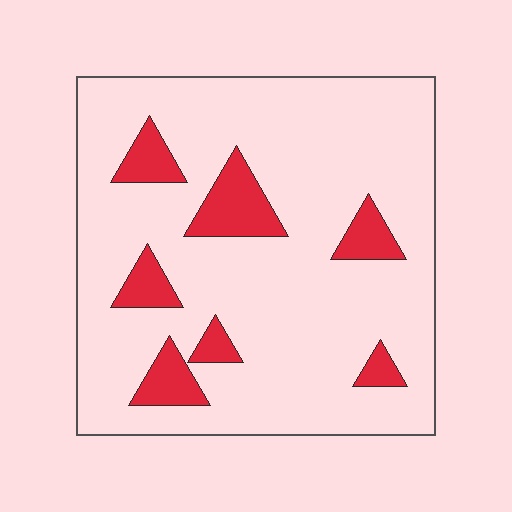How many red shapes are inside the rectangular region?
7.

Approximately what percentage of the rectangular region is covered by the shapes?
Approximately 15%.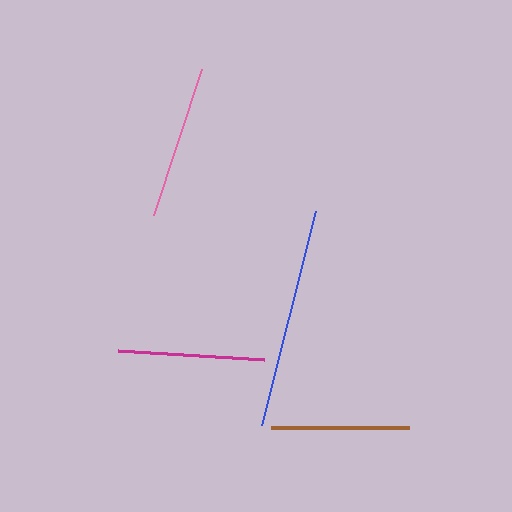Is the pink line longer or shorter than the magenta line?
The pink line is longer than the magenta line.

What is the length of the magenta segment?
The magenta segment is approximately 146 pixels long.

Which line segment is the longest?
The blue line is the longest at approximately 221 pixels.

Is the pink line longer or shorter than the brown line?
The pink line is longer than the brown line.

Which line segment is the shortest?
The brown line is the shortest at approximately 138 pixels.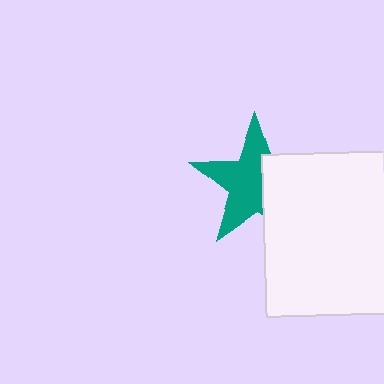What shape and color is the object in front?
The object in front is a white square.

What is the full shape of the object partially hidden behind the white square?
The partially hidden object is a teal star.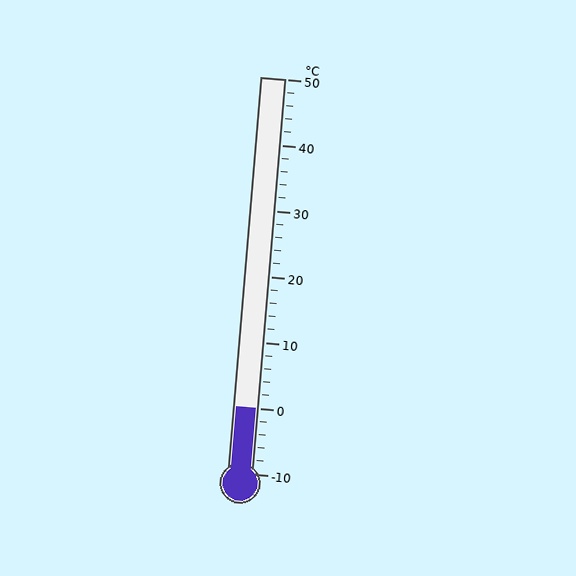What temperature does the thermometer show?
The thermometer shows approximately 0°C.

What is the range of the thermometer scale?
The thermometer scale ranges from -10°C to 50°C.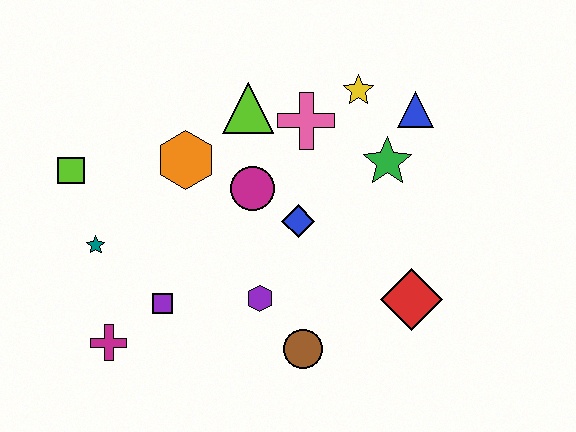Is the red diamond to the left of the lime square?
No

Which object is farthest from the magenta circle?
The magenta cross is farthest from the magenta circle.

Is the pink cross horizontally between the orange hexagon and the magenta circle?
No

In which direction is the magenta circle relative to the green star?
The magenta circle is to the left of the green star.